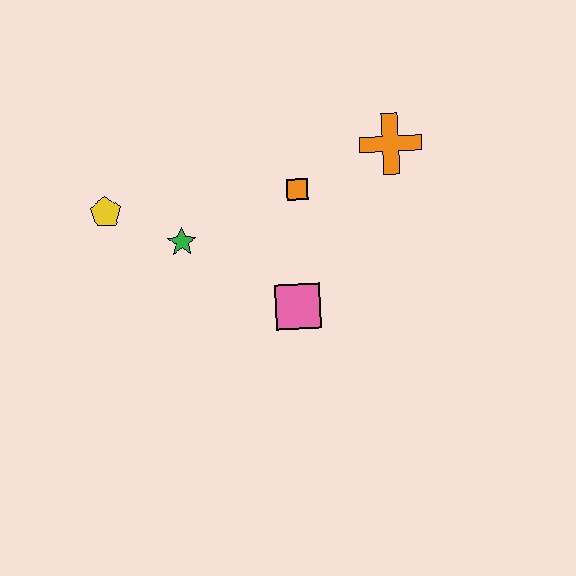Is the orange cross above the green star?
Yes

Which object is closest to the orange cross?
The orange square is closest to the orange cross.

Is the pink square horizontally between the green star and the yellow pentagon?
No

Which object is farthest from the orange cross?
The yellow pentagon is farthest from the orange cross.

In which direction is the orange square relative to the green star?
The orange square is to the right of the green star.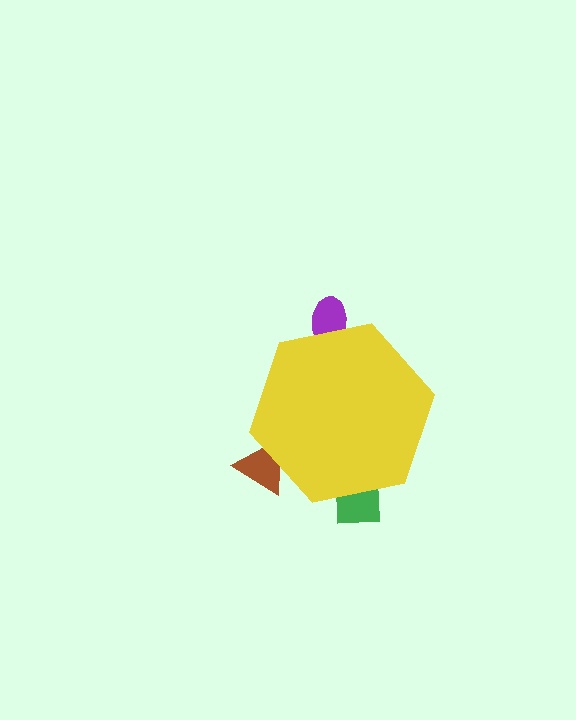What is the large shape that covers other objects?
A yellow hexagon.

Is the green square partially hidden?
Yes, the green square is partially hidden behind the yellow hexagon.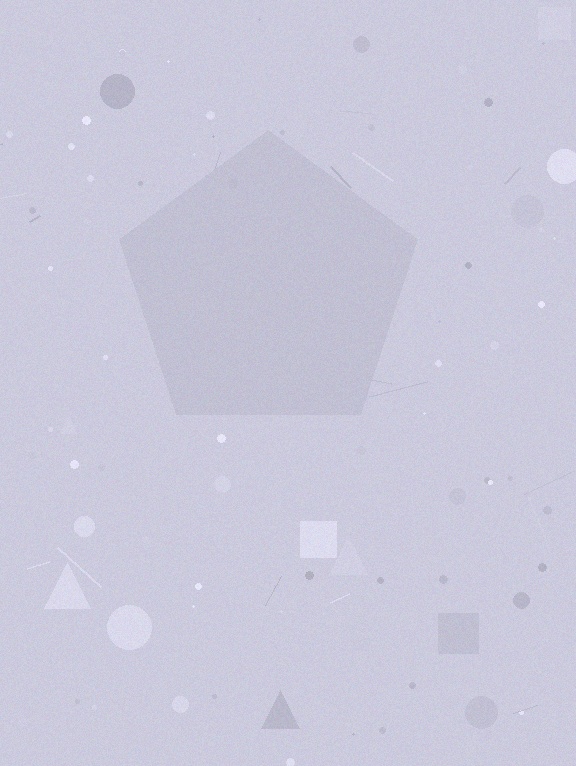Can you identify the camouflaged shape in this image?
The camouflaged shape is a pentagon.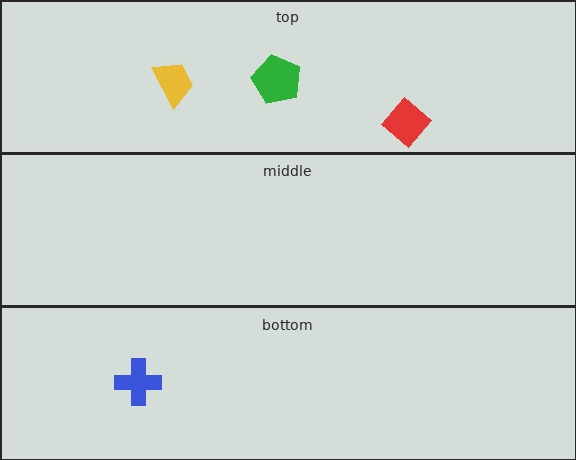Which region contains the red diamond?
The top region.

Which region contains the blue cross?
The bottom region.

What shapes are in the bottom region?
The blue cross.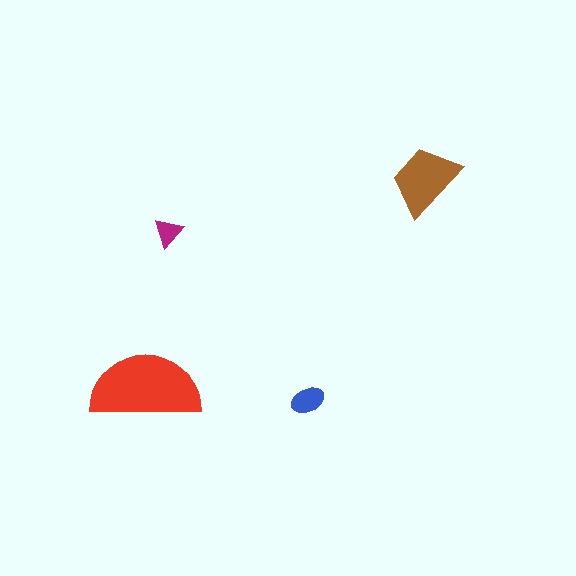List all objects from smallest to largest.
The magenta triangle, the blue ellipse, the brown trapezoid, the red semicircle.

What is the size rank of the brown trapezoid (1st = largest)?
2nd.